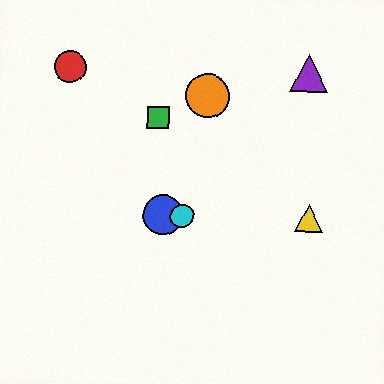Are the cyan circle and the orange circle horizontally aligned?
No, the cyan circle is at y≈215 and the orange circle is at y≈96.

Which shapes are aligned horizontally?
The blue circle, the yellow triangle, the cyan circle are aligned horizontally.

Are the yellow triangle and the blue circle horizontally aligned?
Yes, both are at y≈218.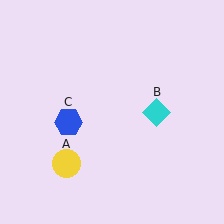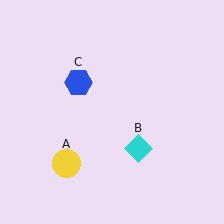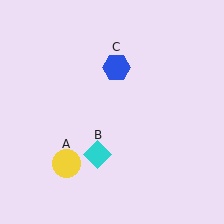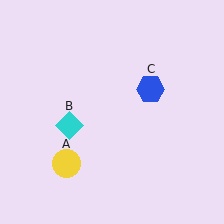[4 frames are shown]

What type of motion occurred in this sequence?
The cyan diamond (object B), blue hexagon (object C) rotated clockwise around the center of the scene.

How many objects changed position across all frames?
2 objects changed position: cyan diamond (object B), blue hexagon (object C).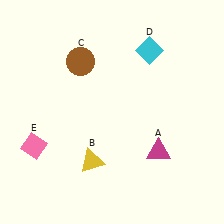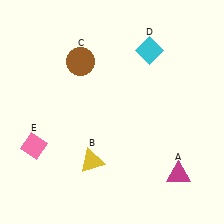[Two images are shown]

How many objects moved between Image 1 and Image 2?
1 object moved between the two images.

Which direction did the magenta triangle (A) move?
The magenta triangle (A) moved down.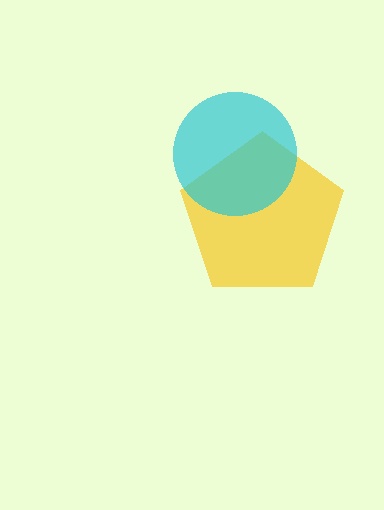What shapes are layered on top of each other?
The layered shapes are: a yellow pentagon, a cyan circle.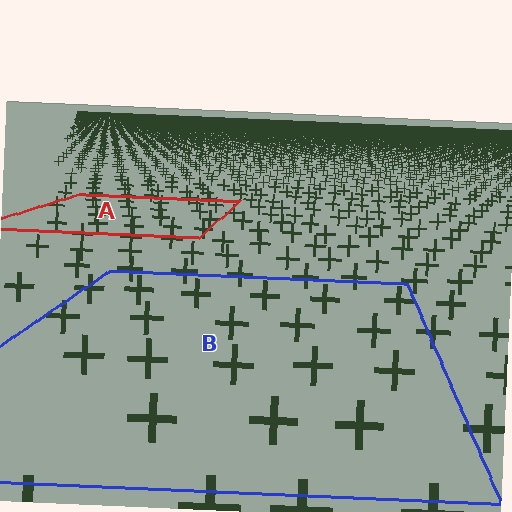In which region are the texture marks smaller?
The texture marks are smaller in region A, because it is farther away.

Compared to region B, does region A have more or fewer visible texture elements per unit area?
Region A has more texture elements per unit area — they are packed more densely because it is farther away.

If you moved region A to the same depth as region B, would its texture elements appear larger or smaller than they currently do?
They would appear larger. At a closer depth, the same texture elements are projected at a bigger on-screen size.